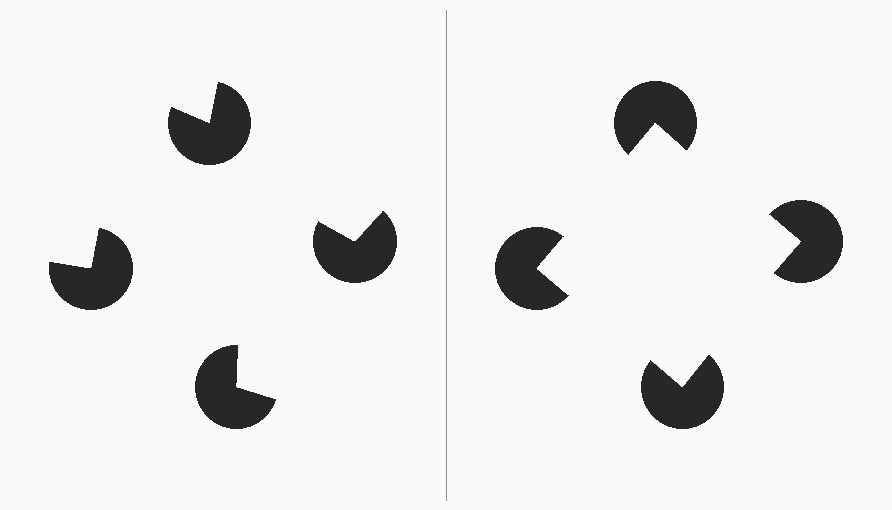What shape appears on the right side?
An illusory square.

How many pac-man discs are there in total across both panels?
8 — 4 on each side.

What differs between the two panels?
The pac-man discs are positioned identically on both sides; only the wedge orientations differ. On the right they align to a square; on the left they are misaligned.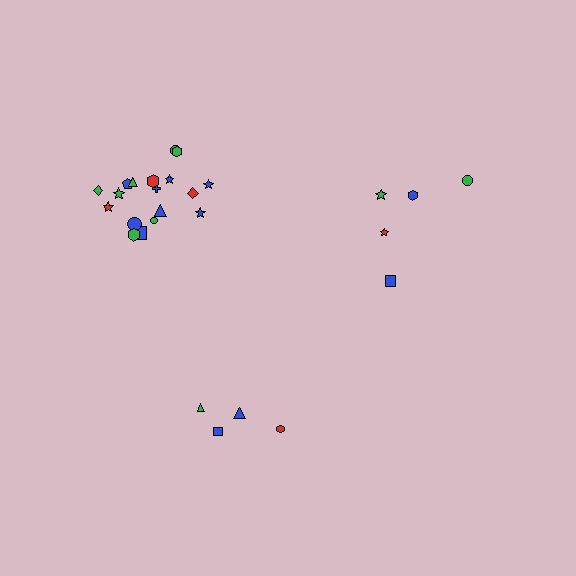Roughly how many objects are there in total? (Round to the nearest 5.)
Roughly 25 objects in total.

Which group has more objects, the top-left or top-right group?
The top-left group.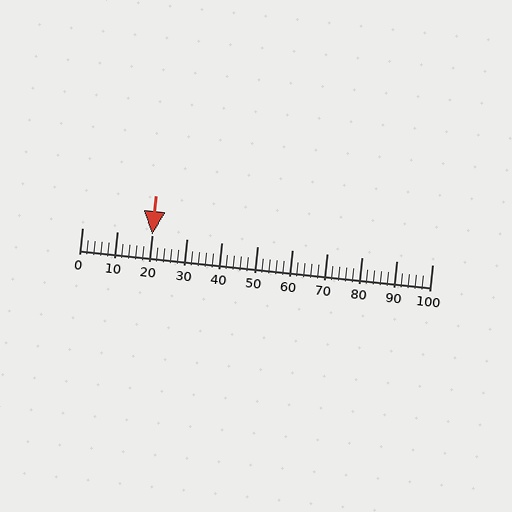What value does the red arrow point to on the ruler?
The red arrow points to approximately 20.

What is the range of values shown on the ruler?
The ruler shows values from 0 to 100.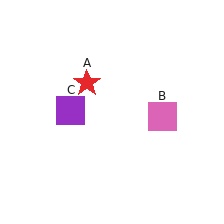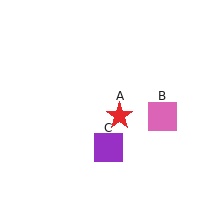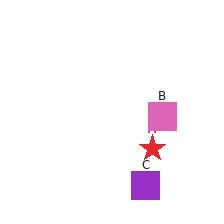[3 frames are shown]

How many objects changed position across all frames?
2 objects changed position: red star (object A), purple square (object C).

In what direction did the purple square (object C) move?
The purple square (object C) moved down and to the right.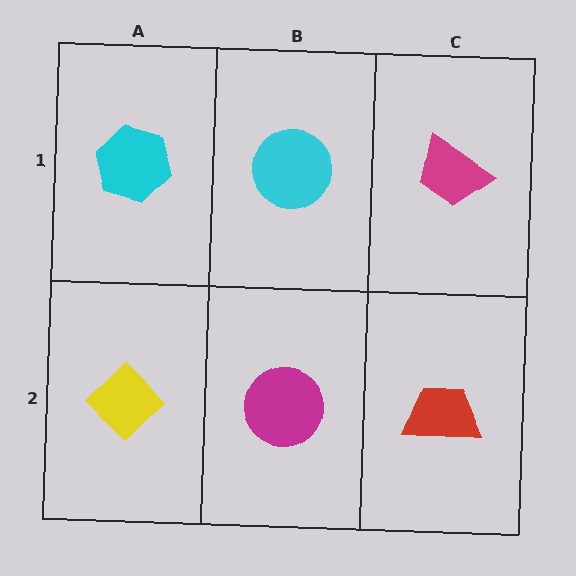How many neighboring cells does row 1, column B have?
3.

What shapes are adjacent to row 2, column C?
A magenta trapezoid (row 1, column C), a magenta circle (row 2, column B).